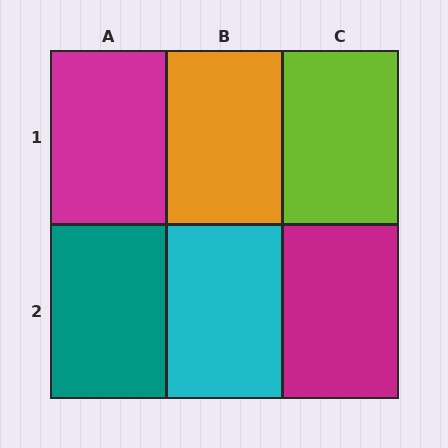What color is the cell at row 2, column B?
Cyan.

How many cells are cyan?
1 cell is cyan.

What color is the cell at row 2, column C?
Magenta.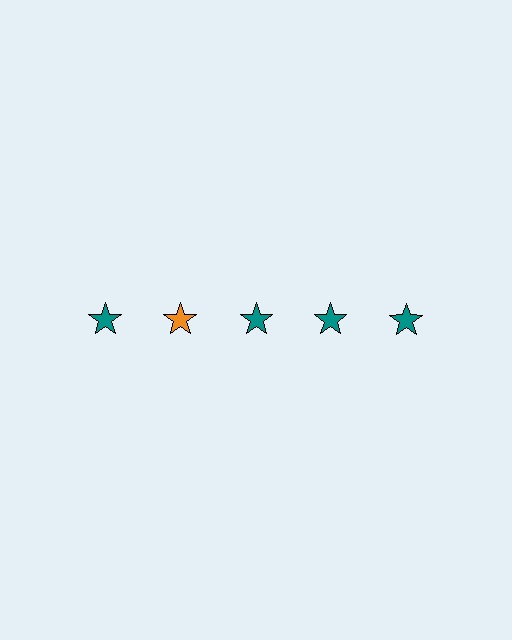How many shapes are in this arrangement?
There are 5 shapes arranged in a grid pattern.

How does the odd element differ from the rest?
It has a different color: orange instead of teal.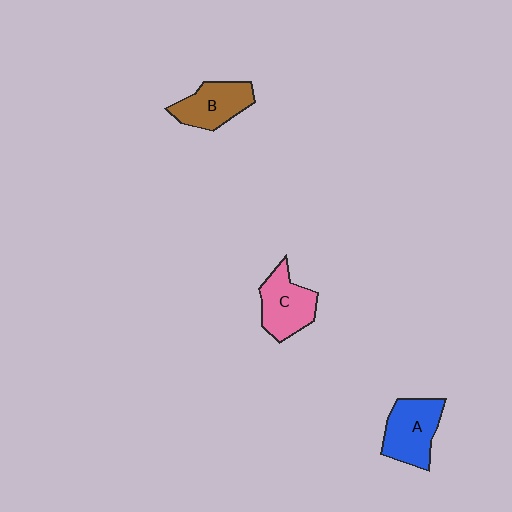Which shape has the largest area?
Shape A (blue).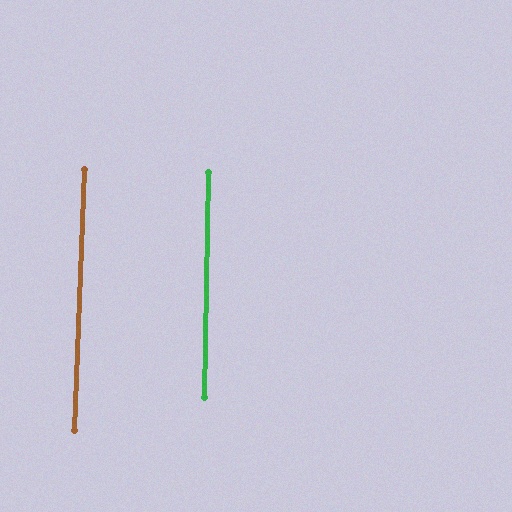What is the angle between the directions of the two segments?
Approximately 1 degree.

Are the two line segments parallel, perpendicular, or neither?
Parallel — their directions differ by only 1.1°.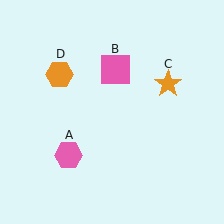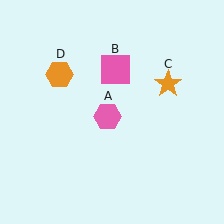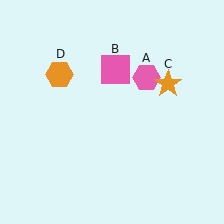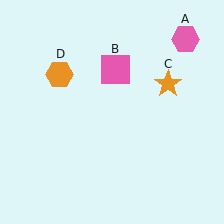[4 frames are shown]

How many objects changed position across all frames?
1 object changed position: pink hexagon (object A).